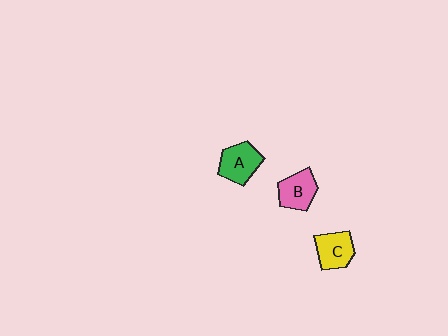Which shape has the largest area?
Shape A (green).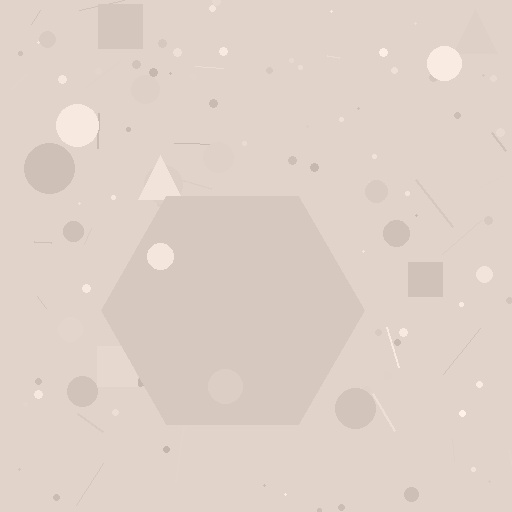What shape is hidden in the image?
A hexagon is hidden in the image.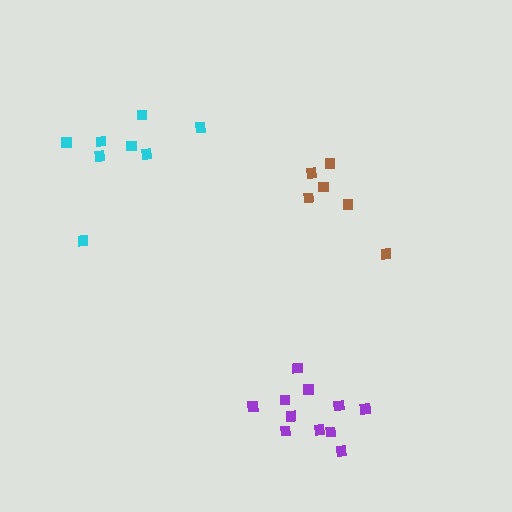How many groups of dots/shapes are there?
There are 3 groups.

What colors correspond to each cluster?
The clusters are colored: cyan, brown, purple.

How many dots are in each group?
Group 1: 8 dots, Group 2: 6 dots, Group 3: 11 dots (25 total).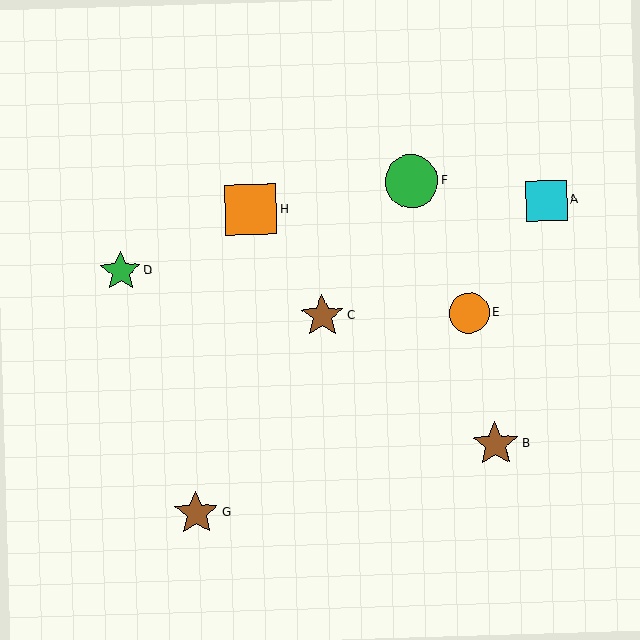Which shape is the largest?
The green circle (labeled F) is the largest.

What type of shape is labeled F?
Shape F is a green circle.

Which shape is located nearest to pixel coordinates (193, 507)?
The brown star (labeled G) at (196, 513) is nearest to that location.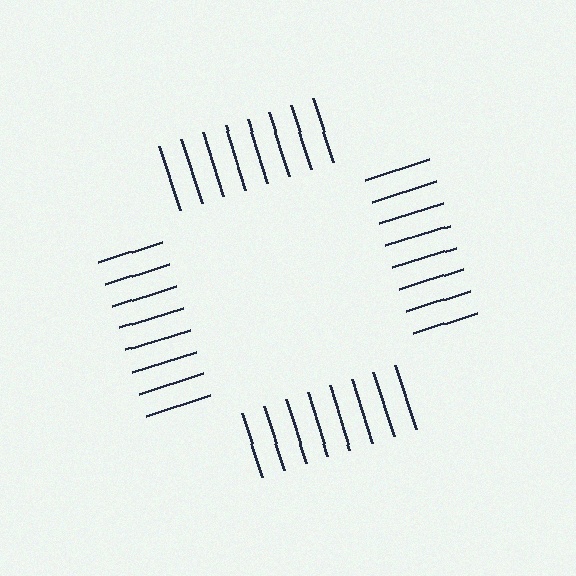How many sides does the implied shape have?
4 sides — the line-ends trace a square.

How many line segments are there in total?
32 — 8 along each of the 4 edges.